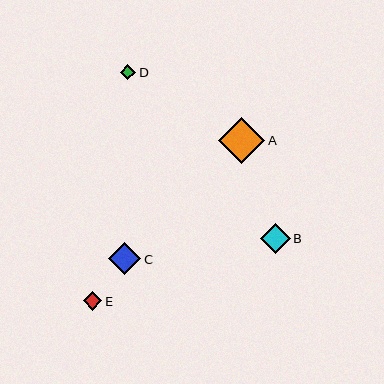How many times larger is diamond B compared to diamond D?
Diamond B is approximately 1.9 times the size of diamond D.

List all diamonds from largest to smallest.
From largest to smallest: A, C, B, E, D.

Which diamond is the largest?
Diamond A is the largest with a size of approximately 46 pixels.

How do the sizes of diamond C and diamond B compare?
Diamond C and diamond B are approximately the same size.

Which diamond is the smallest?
Diamond D is the smallest with a size of approximately 15 pixels.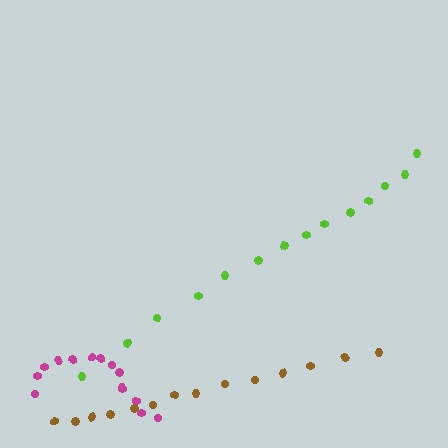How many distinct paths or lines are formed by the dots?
There are 3 distinct paths.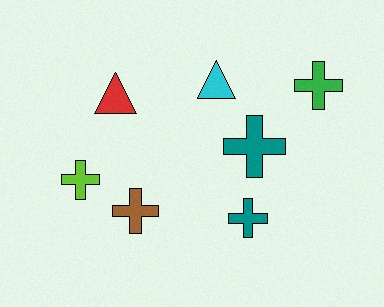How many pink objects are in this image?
There are no pink objects.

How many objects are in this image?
There are 7 objects.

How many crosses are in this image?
There are 5 crosses.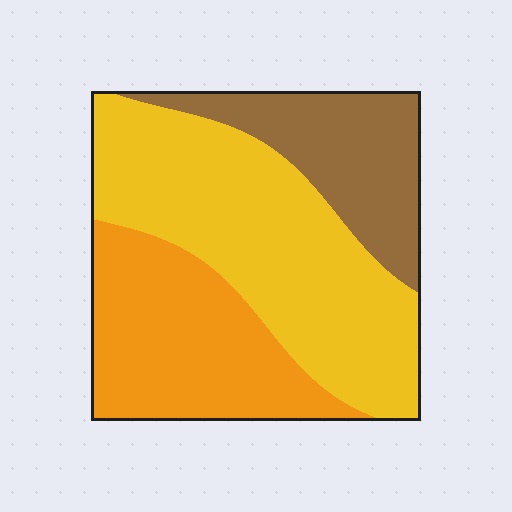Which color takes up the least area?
Brown, at roughly 20%.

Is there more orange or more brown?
Orange.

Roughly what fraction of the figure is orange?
Orange covers 31% of the figure.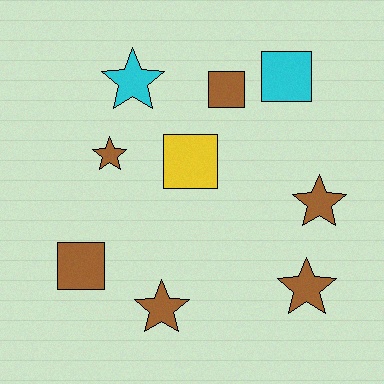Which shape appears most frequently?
Star, with 5 objects.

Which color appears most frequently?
Brown, with 6 objects.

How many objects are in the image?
There are 9 objects.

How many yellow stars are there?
There are no yellow stars.